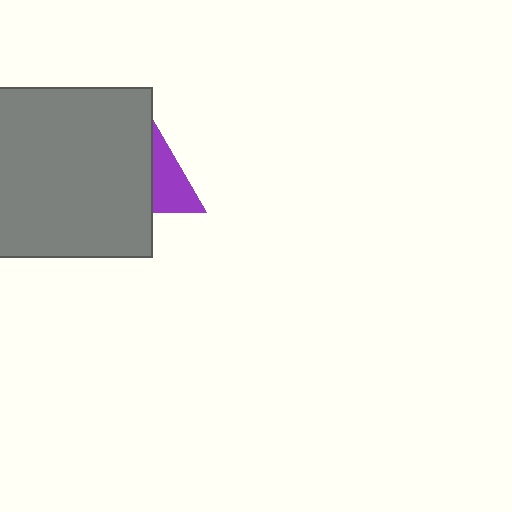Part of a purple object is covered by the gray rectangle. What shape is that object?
It is a triangle.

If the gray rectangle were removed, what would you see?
You would see the complete purple triangle.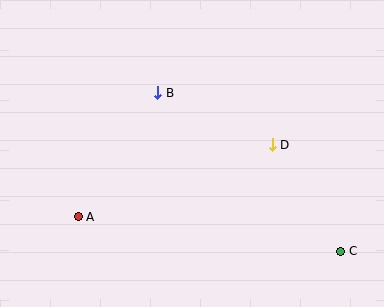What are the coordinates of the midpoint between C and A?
The midpoint between C and A is at (209, 234).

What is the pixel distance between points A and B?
The distance between A and B is 148 pixels.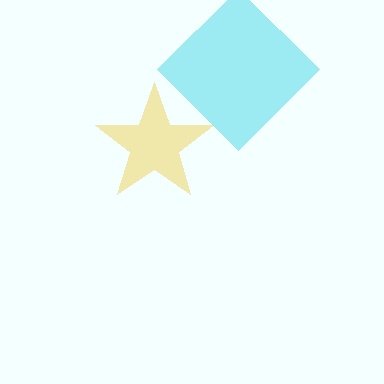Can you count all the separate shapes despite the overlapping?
Yes, there are 2 separate shapes.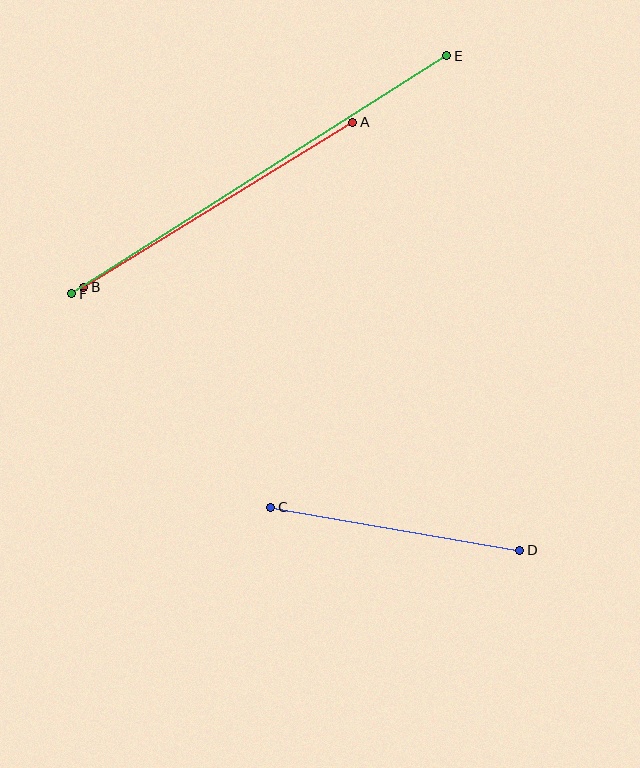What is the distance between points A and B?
The distance is approximately 316 pixels.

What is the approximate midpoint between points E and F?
The midpoint is at approximately (259, 175) pixels.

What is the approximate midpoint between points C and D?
The midpoint is at approximately (395, 529) pixels.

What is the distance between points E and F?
The distance is approximately 444 pixels.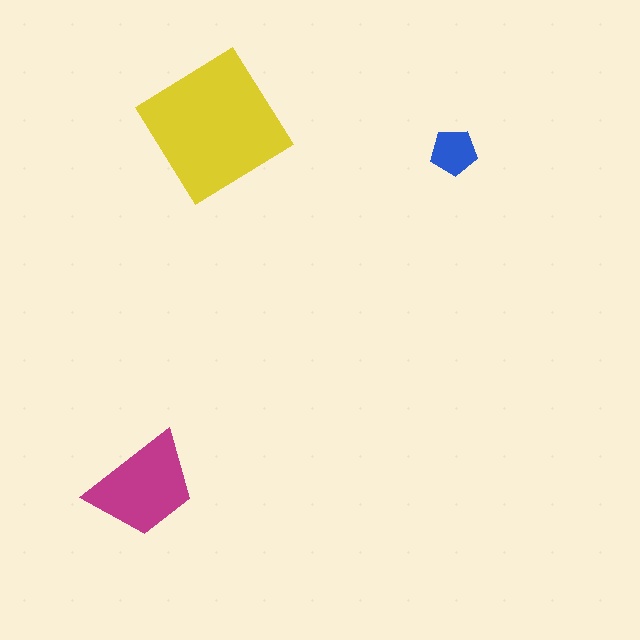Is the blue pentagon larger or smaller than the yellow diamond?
Smaller.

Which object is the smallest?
The blue pentagon.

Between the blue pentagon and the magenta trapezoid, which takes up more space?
The magenta trapezoid.